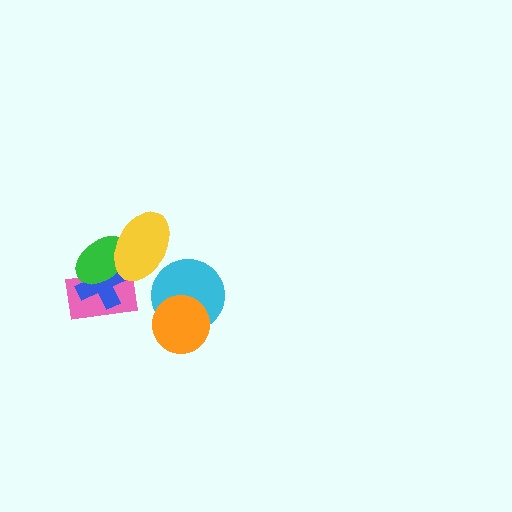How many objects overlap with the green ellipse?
3 objects overlap with the green ellipse.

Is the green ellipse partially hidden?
Yes, it is partially covered by another shape.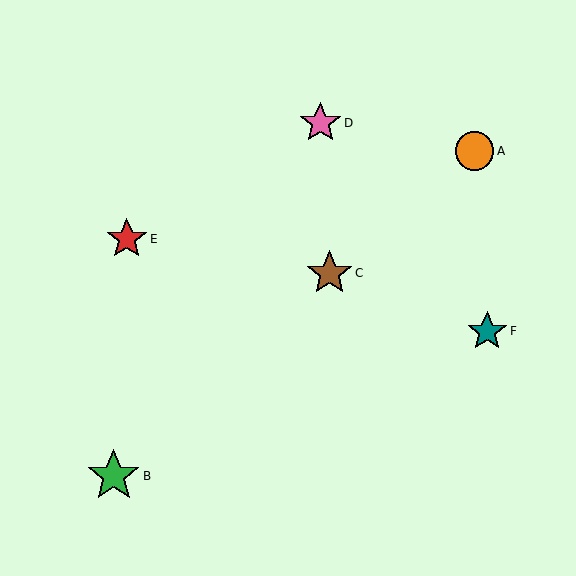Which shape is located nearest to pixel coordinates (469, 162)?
The orange circle (labeled A) at (475, 151) is nearest to that location.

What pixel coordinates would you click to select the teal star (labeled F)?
Click at (487, 331) to select the teal star F.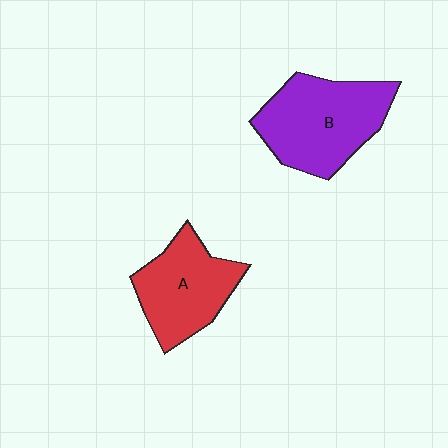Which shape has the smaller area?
Shape A (red).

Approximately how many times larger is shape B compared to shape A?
Approximately 1.3 times.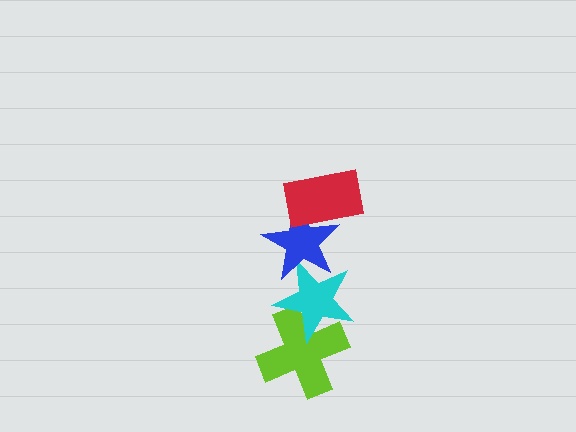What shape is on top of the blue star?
The red rectangle is on top of the blue star.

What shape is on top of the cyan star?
The blue star is on top of the cyan star.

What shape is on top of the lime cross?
The cyan star is on top of the lime cross.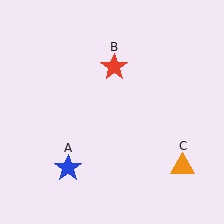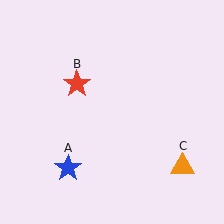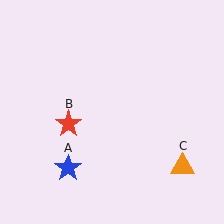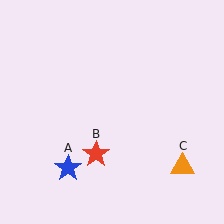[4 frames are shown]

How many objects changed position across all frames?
1 object changed position: red star (object B).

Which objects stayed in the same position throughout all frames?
Blue star (object A) and orange triangle (object C) remained stationary.